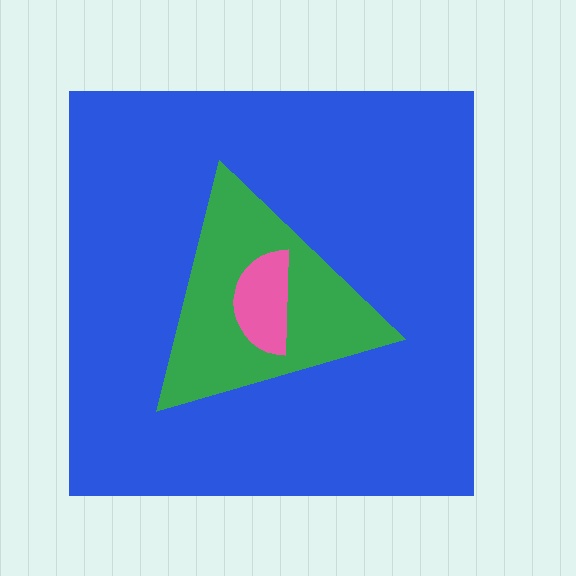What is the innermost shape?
The pink semicircle.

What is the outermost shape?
The blue square.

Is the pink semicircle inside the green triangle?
Yes.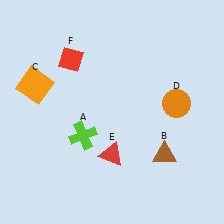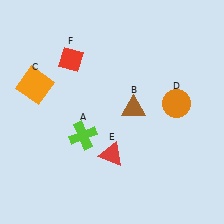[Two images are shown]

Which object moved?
The brown triangle (B) moved up.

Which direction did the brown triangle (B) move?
The brown triangle (B) moved up.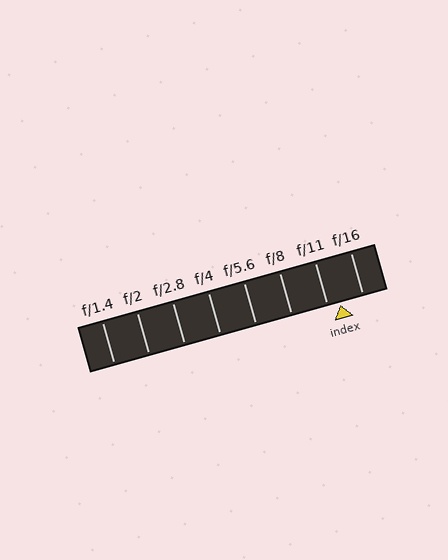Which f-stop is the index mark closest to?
The index mark is closest to f/11.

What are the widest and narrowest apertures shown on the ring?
The widest aperture shown is f/1.4 and the narrowest is f/16.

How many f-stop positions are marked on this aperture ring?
There are 8 f-stop positions marked.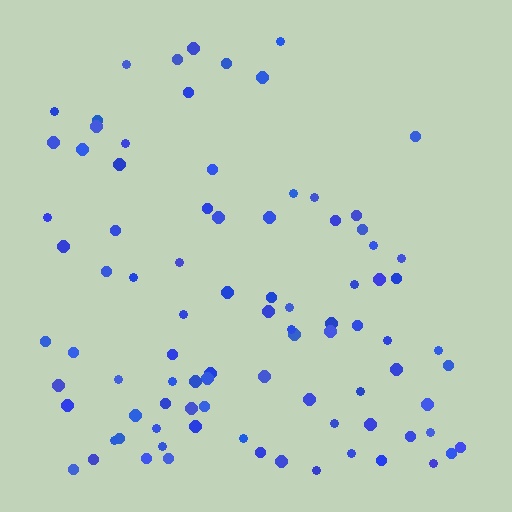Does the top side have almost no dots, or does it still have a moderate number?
Still a moderate number, just noticeably fewer than the bottom.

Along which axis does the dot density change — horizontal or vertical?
Vertical.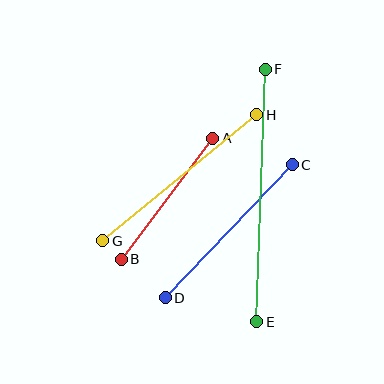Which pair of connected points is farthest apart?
Points E and F are farthest apart.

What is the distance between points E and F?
The distance is approximately 253 pixels.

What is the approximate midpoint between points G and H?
The midpoint is at approximately (180, 178) pixels.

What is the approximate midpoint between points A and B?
The midpoint is at approximately (167, 199) pixels.